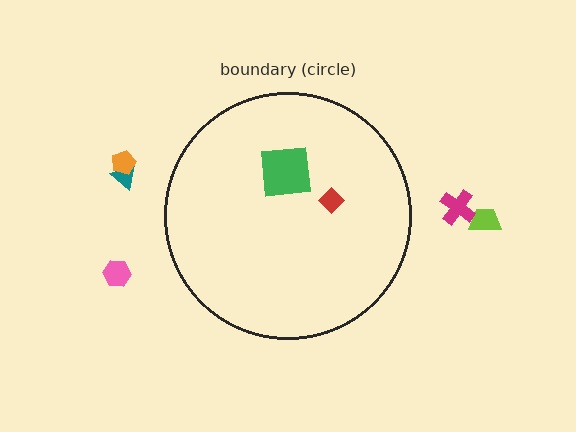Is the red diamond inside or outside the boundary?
Inside.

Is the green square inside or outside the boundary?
Inside.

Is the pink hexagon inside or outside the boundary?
Outside.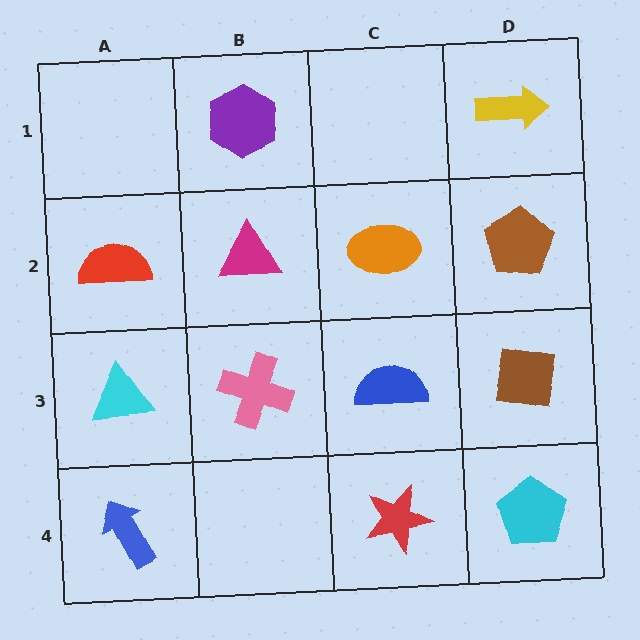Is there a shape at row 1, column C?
No, that cell is empty.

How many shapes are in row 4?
3 shapes.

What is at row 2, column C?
An orange ellipse.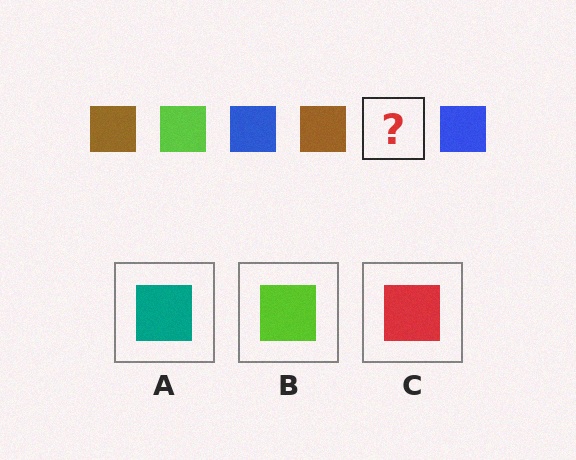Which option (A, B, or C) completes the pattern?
B.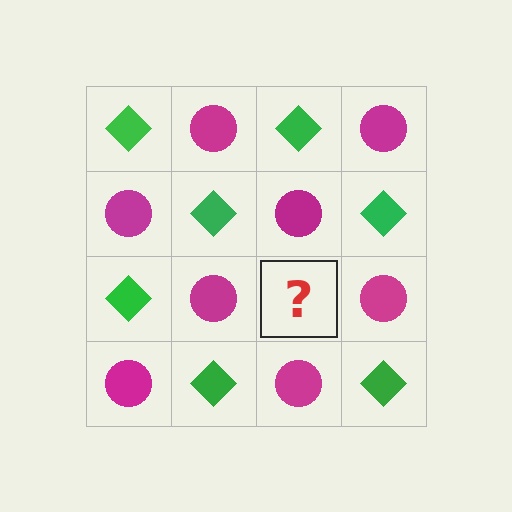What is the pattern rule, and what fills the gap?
The rule is that it alternates green diamond and magenta circle in a checkerboard pattern. The gap should be filled with a green diamond.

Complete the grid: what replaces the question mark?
The question mark should be replaced with a green diamond.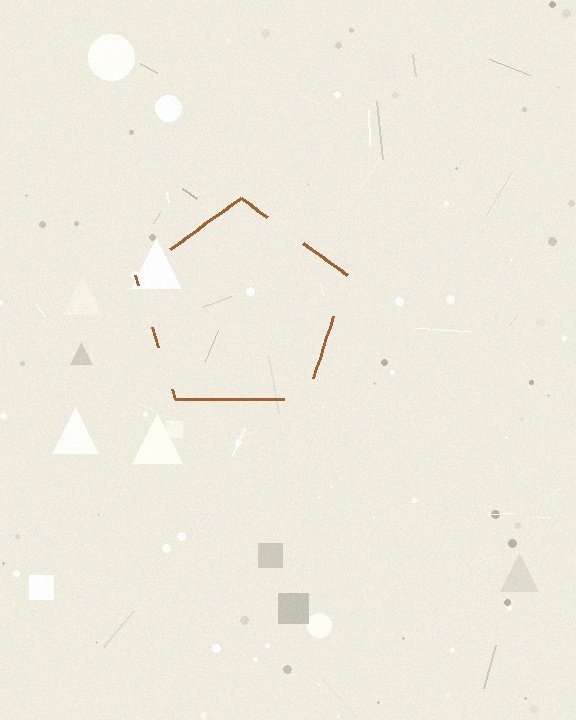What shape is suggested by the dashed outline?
The dashed outline suggests a pentagon.